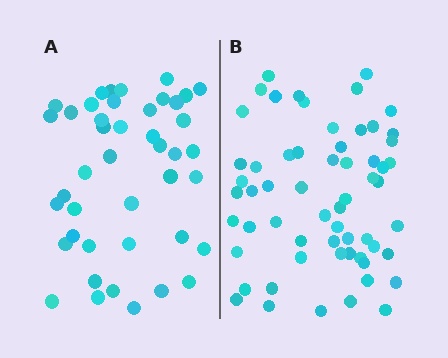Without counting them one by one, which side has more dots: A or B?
Region B (the right region) has more dots.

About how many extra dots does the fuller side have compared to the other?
Region B has approximately 15 more dots than region A.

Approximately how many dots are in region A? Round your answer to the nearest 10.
About 40 dots. (The exact count is 43, which rounds to 40.)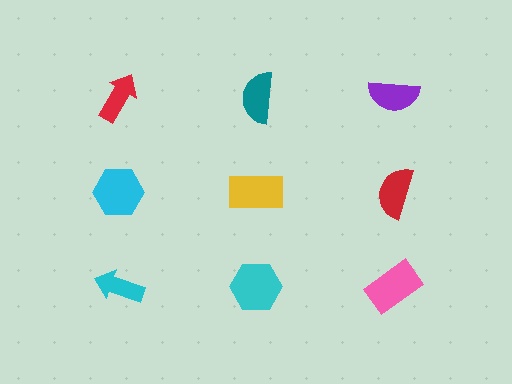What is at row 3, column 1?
A cyan arrow.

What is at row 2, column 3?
A red semicircle.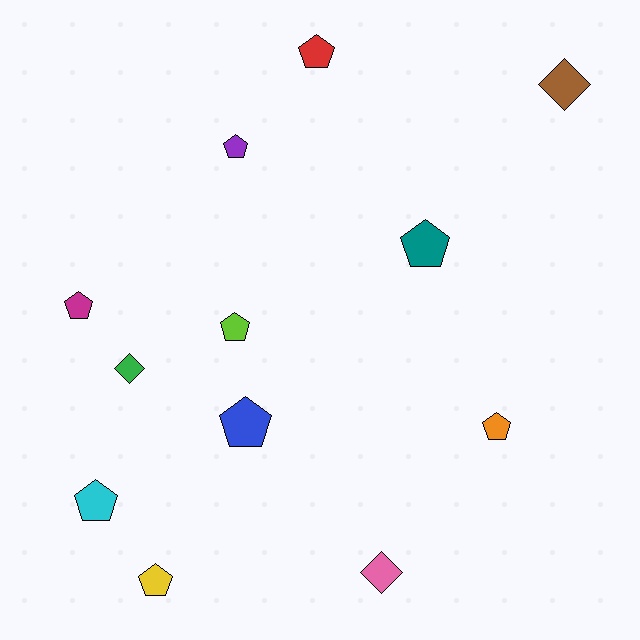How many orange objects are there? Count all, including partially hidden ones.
There is 1 orange object.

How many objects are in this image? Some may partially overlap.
There are 12 objects.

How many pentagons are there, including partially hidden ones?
There are 9 pentagons.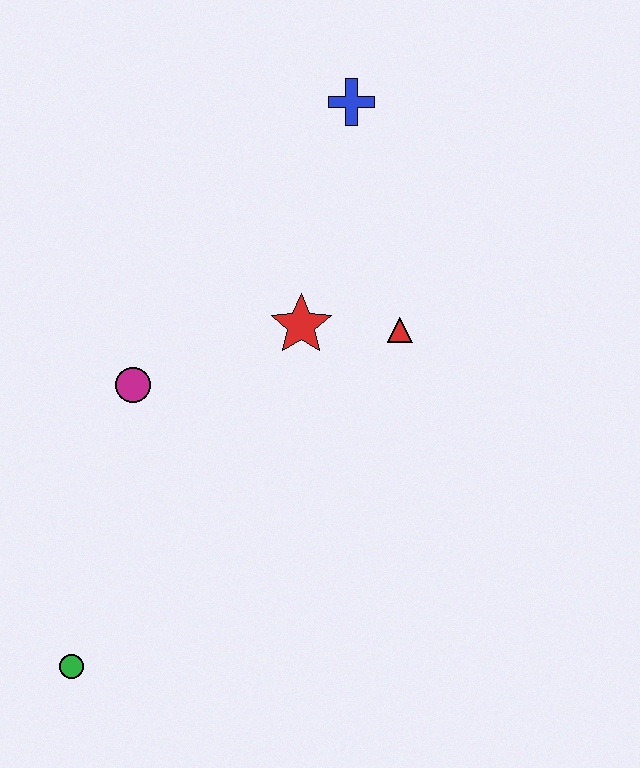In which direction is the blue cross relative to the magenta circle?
The blue cross is above the magenta circle.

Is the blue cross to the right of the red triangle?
No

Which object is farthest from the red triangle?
The green circle is farthest from the red triangle.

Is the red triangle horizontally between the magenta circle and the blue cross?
No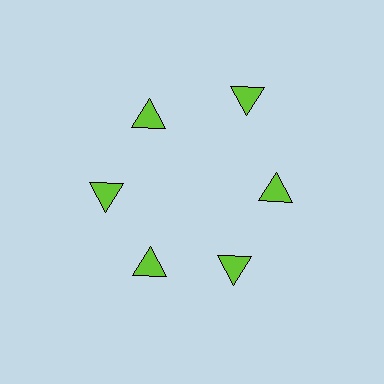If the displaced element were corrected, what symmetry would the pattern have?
It would have 6-fold rotational symmetry — the pattern would map onto itself every 60 degrees.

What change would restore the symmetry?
The symmetry would be restored by moving it inward, back onto the ring so that all 6 triangles sit at equal angles and equal distance from the center.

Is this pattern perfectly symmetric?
No. The 6 lime triangles are arranged in a ring, but one element near the 1 o'clock position is pushed outward from the center, breaking the 6-fold rotational symmetry.